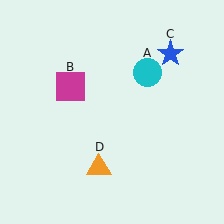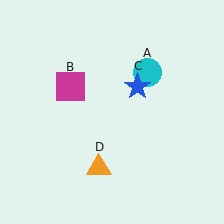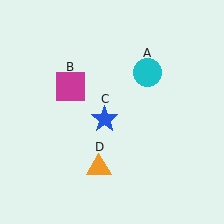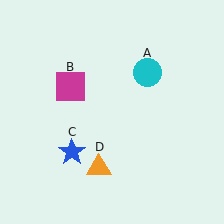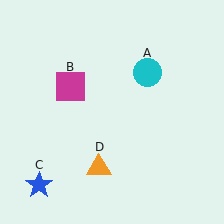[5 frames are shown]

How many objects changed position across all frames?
1 object changed position: blue star (object C).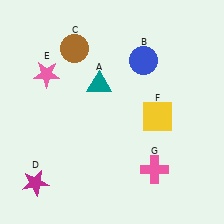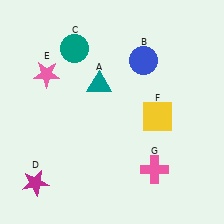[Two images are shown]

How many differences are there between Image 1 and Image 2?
There is 1 difference between the two images.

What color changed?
The circle (C) changed from brown in Image 1 to teal in Image 2.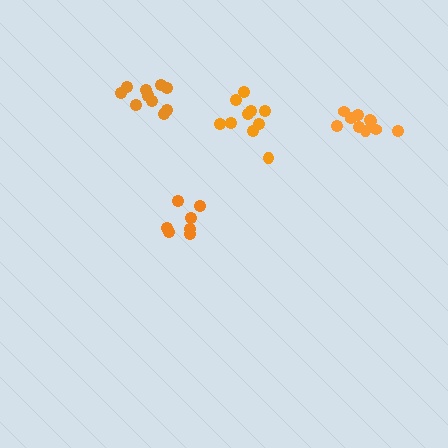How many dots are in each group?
Group 1: 11 dots, Group 2: 10 dots, Group 3: 11 dots, Group 4: 7 dots (39 total).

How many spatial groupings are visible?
There are 4 spatial groupings.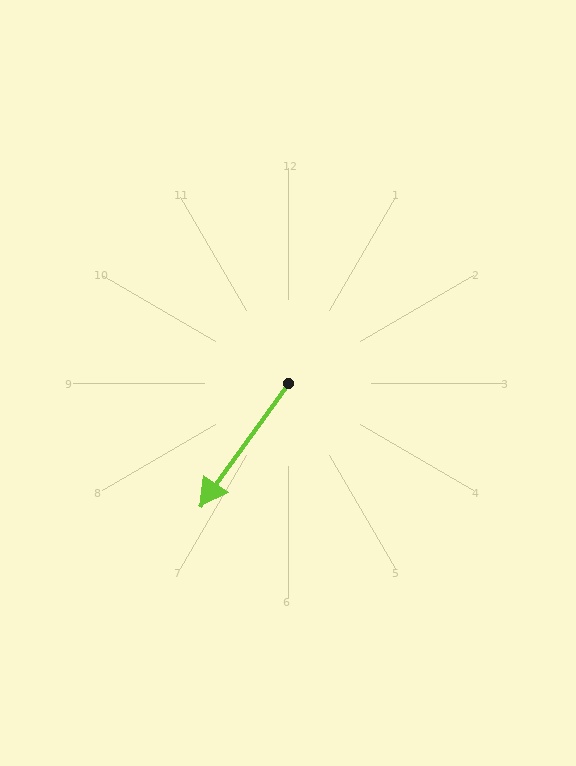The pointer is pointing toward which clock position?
Roughly 7 o'clock.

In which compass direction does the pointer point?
Southwest.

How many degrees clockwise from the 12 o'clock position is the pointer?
Approximately 216 degrees.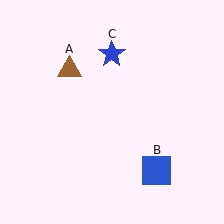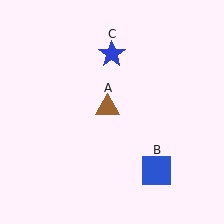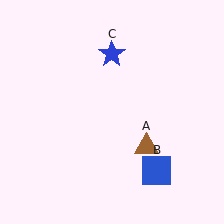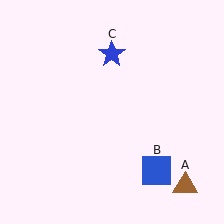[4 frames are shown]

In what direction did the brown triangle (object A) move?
The brown triangle (object A) moved down and to the right.